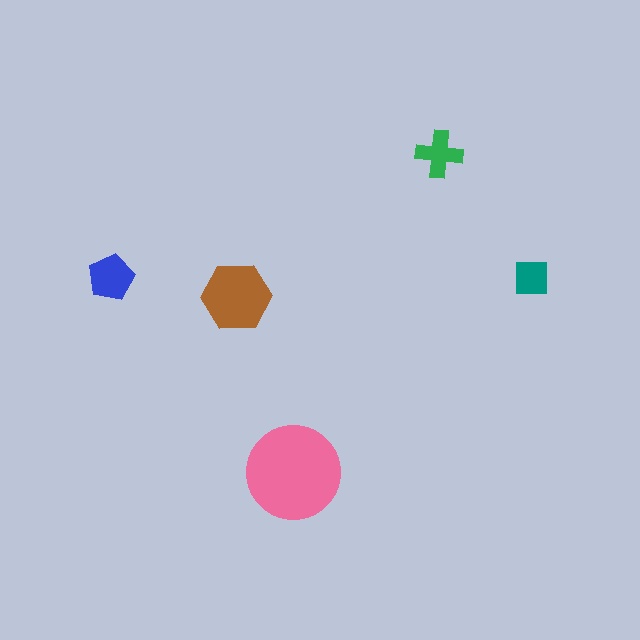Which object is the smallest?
The teal square.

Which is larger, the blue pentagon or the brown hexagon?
The brown hexagon.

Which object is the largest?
The pink circle.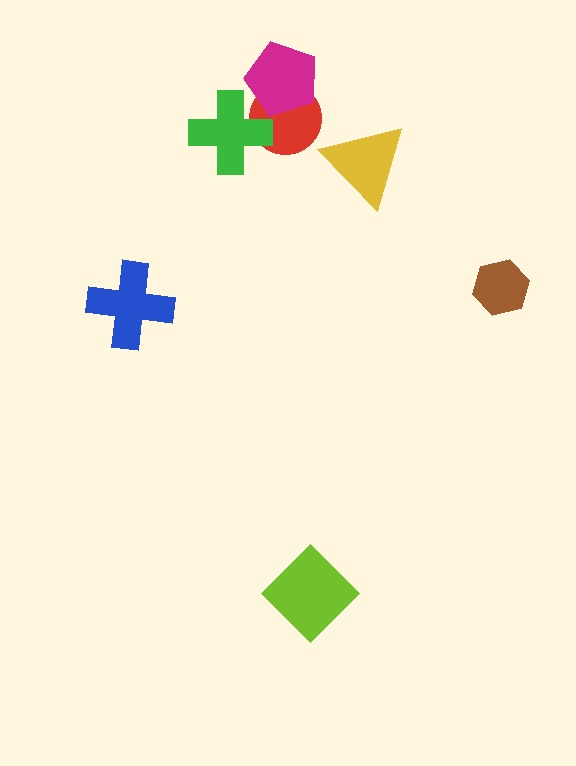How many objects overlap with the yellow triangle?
0 objects overlap with the yellow triangle.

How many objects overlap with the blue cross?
0 objects overlap with the blue cross.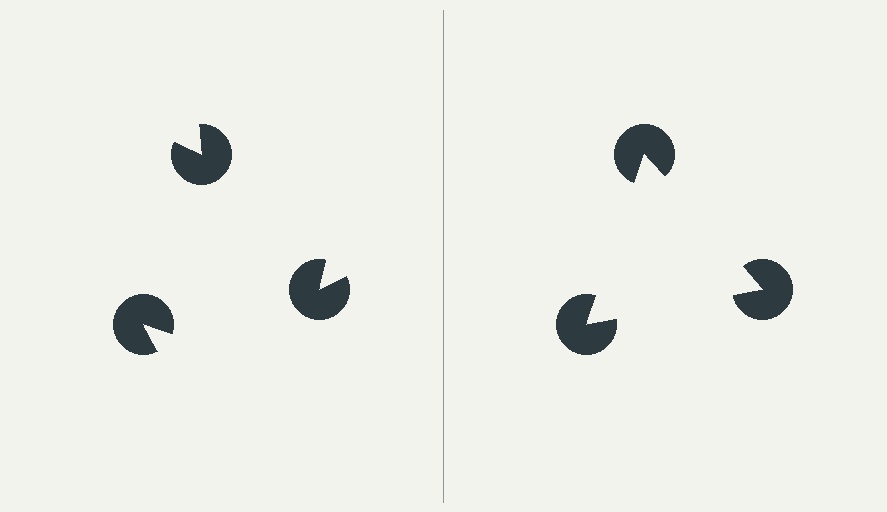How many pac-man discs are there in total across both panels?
6 — 3 on each side.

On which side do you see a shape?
An illusory triangle appears on the right side. On the left side the wedge cuts are rotated, so no coherent shape forms.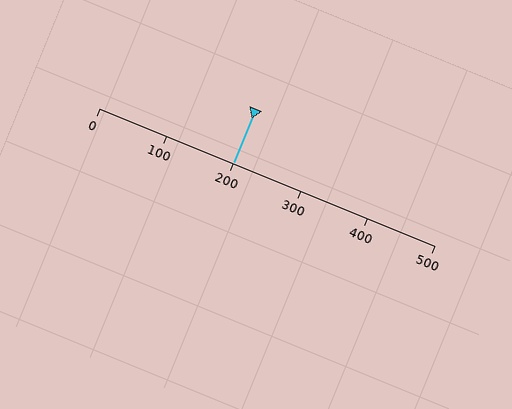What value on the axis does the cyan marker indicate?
The marker indicates approximately 200.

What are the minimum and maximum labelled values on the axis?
The axis runs from 0 to 500.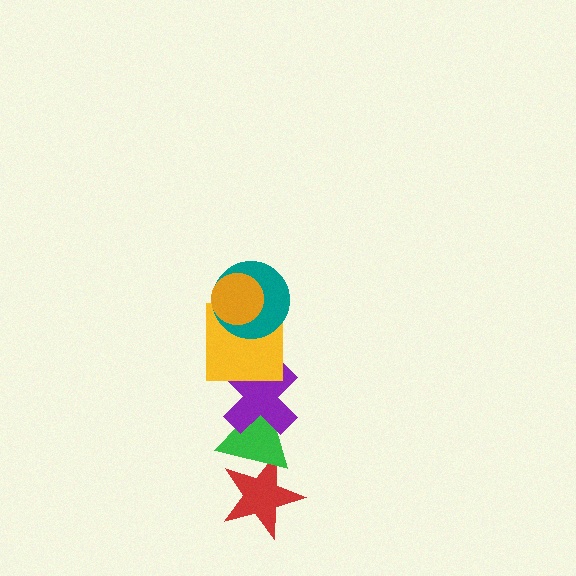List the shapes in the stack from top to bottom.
From top to bottom: the orange circle, the teal circle, the yellow square, the purple cross, the green triangle, the red star.